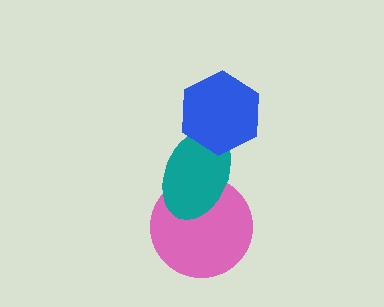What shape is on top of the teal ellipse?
The blue hexagon is on top of the teal ellipse.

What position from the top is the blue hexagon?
The blue hexagon is 1st from the top.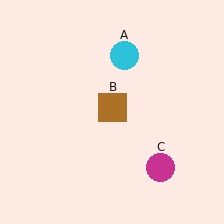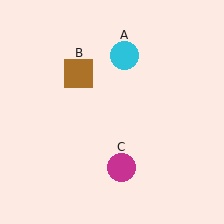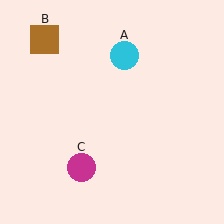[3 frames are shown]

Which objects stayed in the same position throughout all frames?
Cyan circle (object A) remained stationary.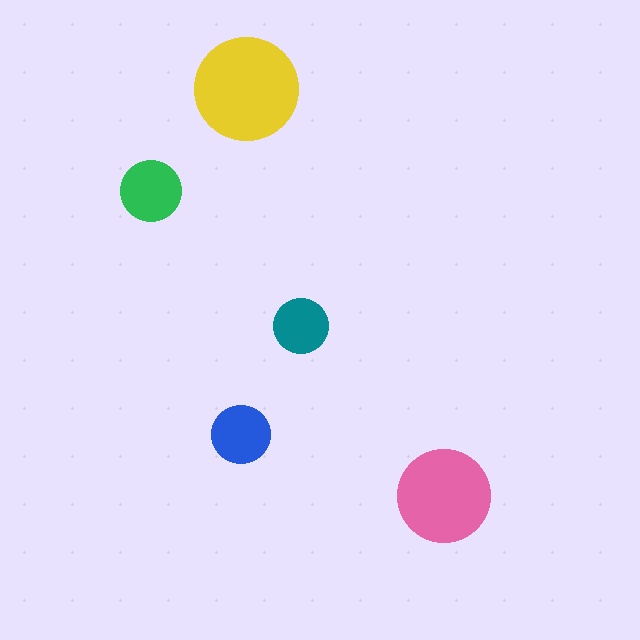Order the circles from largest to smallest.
the yellow one, the pink one, the green one, the blue one, the teal one.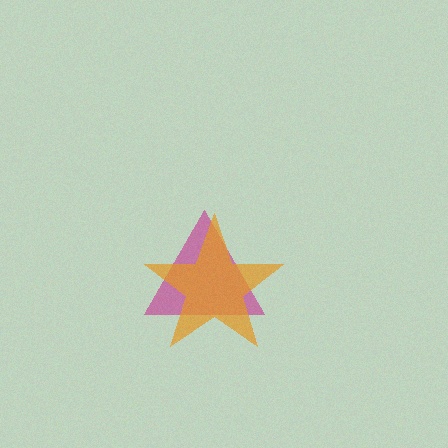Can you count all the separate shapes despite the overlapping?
Yes, there are 2 separate shapes.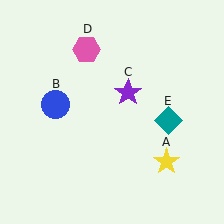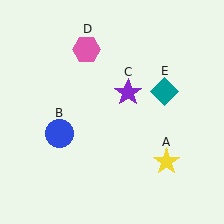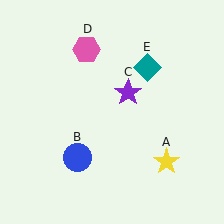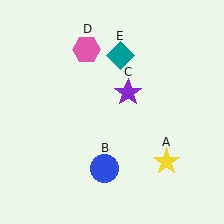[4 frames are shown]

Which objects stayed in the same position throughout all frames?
Yellow star (object A) and purple star (object C) and pink hexagon (object D) remained stationary.